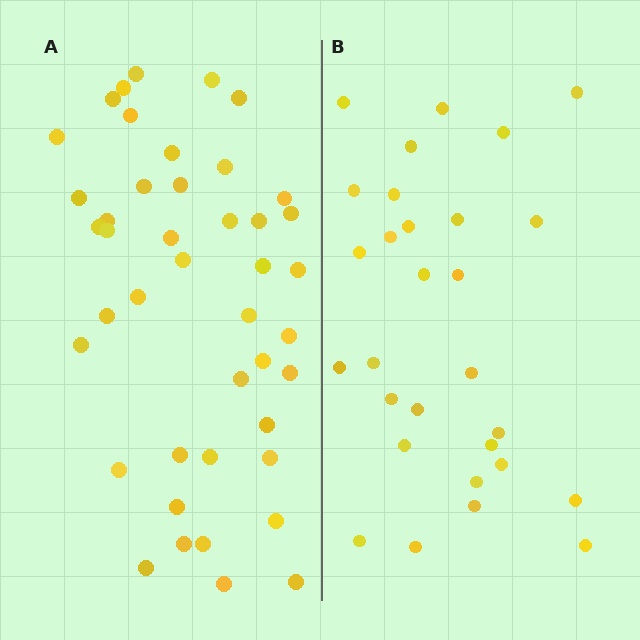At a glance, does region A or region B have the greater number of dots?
Region A (the left region) has more dots.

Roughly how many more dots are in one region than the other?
Region A has approximately 15 more dots than region B.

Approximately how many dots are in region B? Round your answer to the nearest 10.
About 30 dots. (The exact count is 29, which rounds to 30.)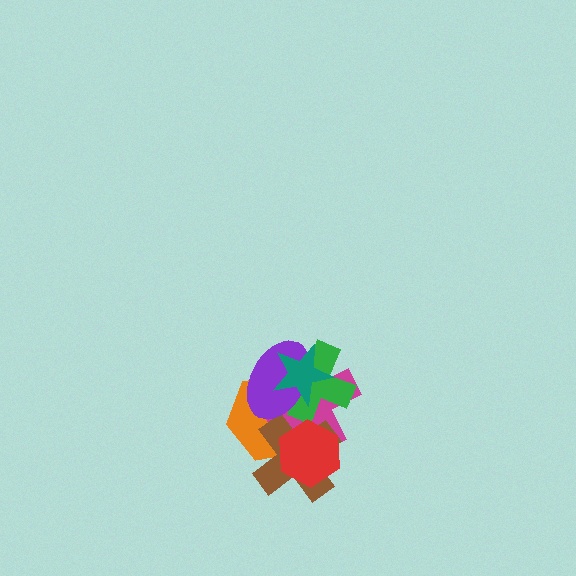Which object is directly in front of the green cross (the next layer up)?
The purple ellipse is directly in front of the green cross.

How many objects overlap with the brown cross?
3 objects overlap with the brown cross.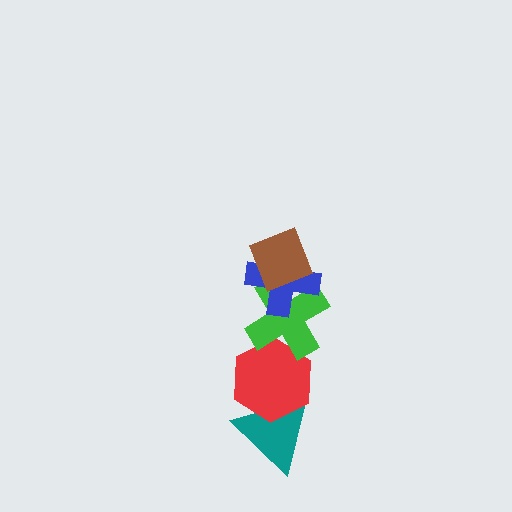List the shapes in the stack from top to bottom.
From top to bottom: the brown diamond, the blue cross, the green cross, the red hexagon, the teal triangle.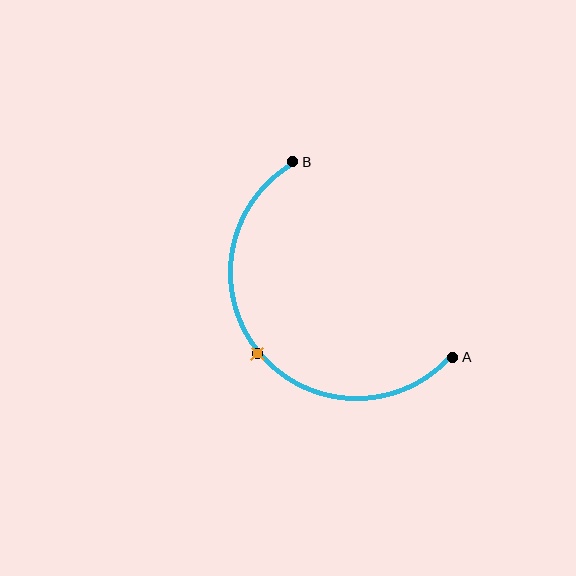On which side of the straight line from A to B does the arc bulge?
The arc bulges below and to the left of the straight line connecting A and B.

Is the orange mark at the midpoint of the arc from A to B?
Yes. The orange mark lies on the arc at equal arc-length from both A and B — it is the arc midpoint.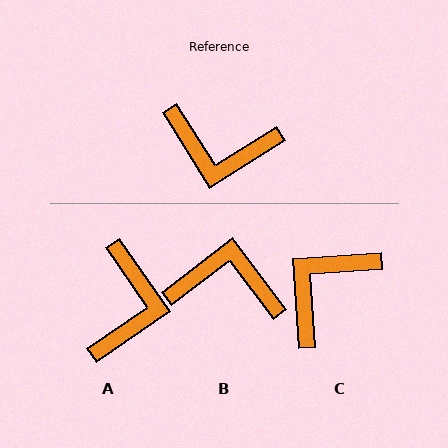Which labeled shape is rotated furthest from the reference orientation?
B, about 175 degrees away.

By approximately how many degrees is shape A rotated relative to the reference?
Approximately 93 degrees counter-clockwise.